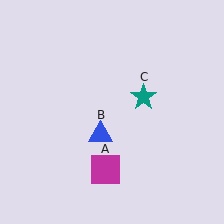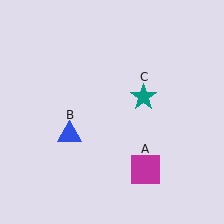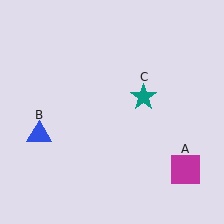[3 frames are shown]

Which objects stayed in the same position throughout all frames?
Teal star (object C) remained stationary.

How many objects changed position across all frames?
2 objects changed position: magenta square (object A), blue triangle (object B).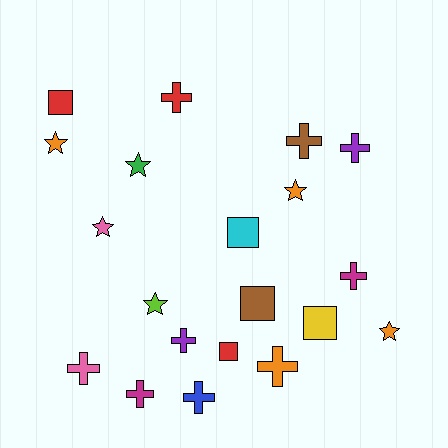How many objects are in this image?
There are 20 objects.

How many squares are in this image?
There are 5 squares.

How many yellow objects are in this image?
There is 1 yellow object.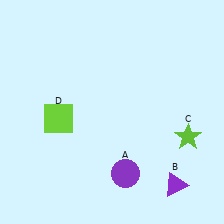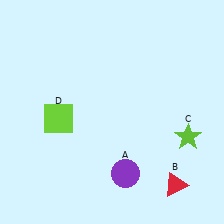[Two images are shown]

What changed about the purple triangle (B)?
In Image 1, B is purple. In Image 2, it changed to red.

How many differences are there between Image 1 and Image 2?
There is 1 difference between the two images.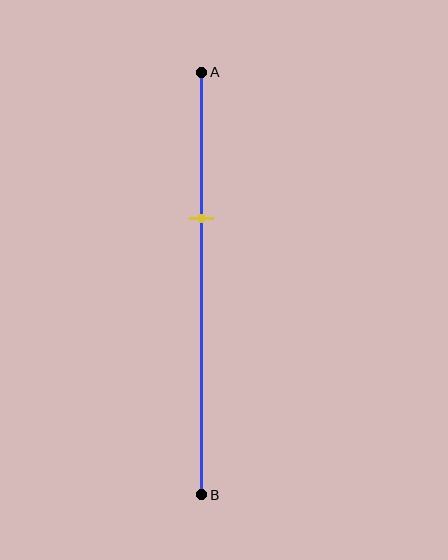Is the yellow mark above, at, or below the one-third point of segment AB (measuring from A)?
The yellow mark is approximately at the one-third point of segment AB.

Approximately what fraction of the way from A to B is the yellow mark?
The yellow mark is approximately 35% of the way from A to B.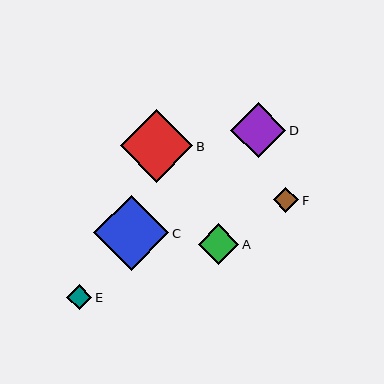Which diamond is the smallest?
Diamond F is the smallest with a size of approximately 25 pixels.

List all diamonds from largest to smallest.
From largest to smallest: C, B, D, A, E, F.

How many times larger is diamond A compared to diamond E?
Diamond A is approximately 1.6 times the size of diamond E.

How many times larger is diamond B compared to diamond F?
Diamond B is approximately 2.8 times the size of diamond F.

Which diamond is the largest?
Diamond C is the largest with a size of approximately 75 pixels.